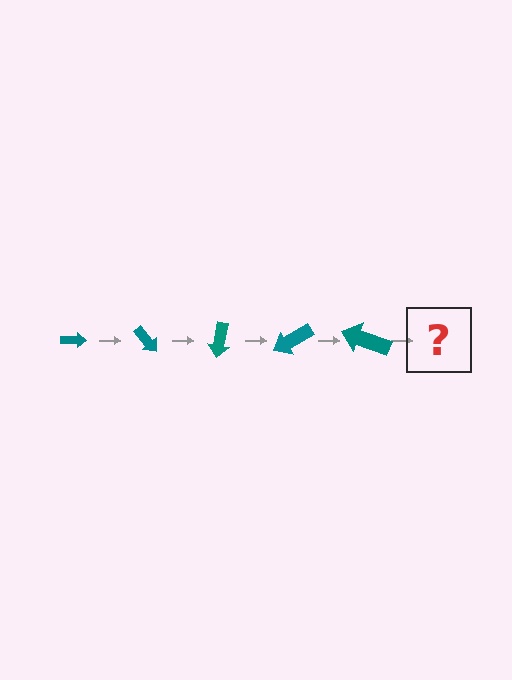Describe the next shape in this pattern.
It should be an arrow, larger than the previous one and rotated 250 degrees from the start.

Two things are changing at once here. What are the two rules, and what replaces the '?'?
The two rules are that the arrow grows larger each step and it rotates 50 degrees each step. The '?' should be an arrow, larger than the previous one and rotated 250 degrees from the start.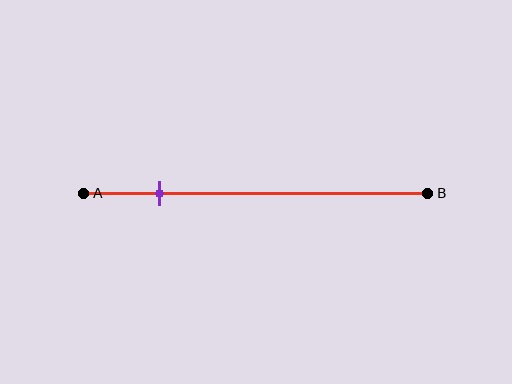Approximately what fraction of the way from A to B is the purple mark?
The purple mark is approximately 20% of the way from A to B.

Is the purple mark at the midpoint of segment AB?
No, the mark is at about 20% from A, not at the 50% midpoint.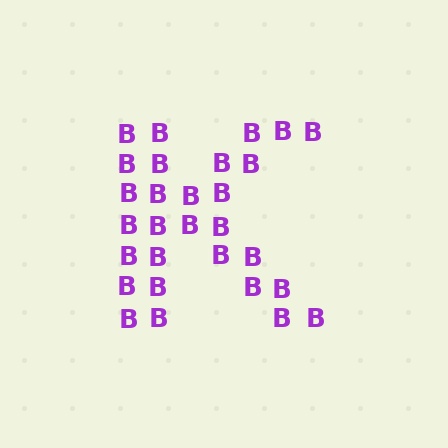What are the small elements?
The small elements are letter B's.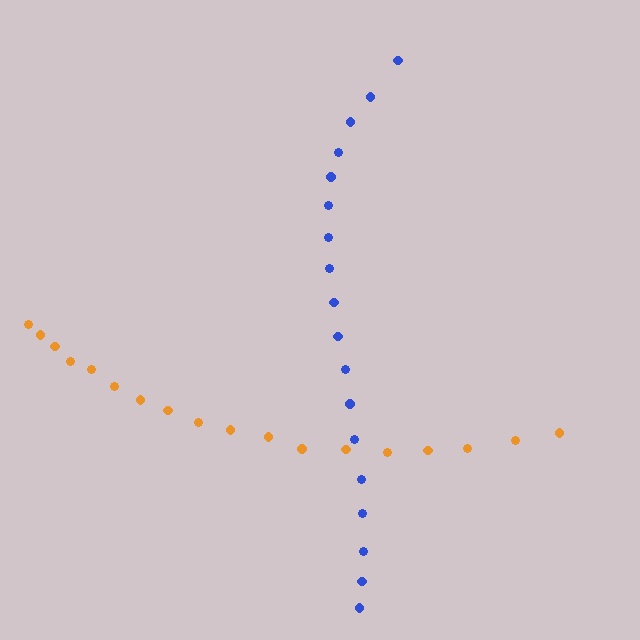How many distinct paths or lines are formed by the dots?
There are 2 distinct paths.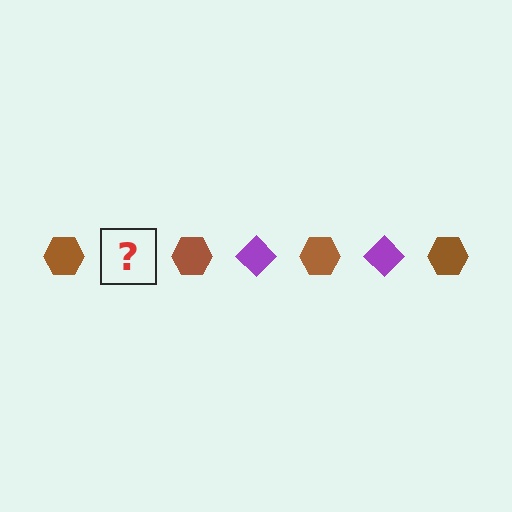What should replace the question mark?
The question mark should be replaced with a purple diamond.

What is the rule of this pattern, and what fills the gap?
The rule is that the pattern alternates between brown hexagon and purple diamond. The gap should be filled with a purple diamond.